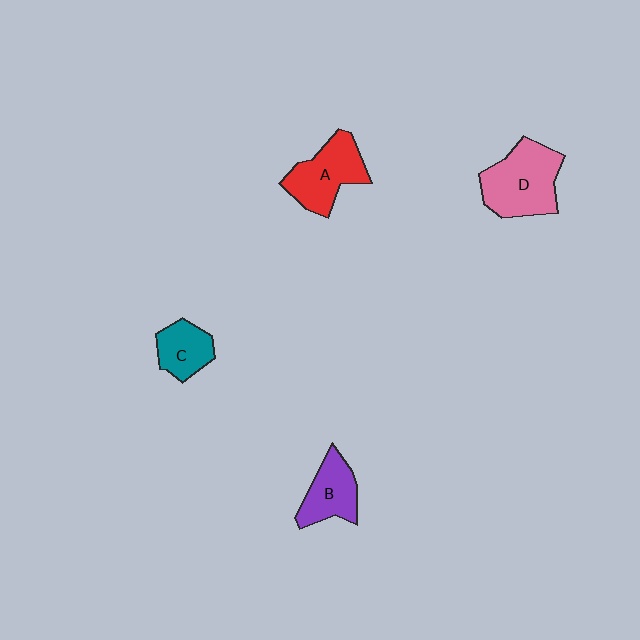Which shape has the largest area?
Shape D (pink).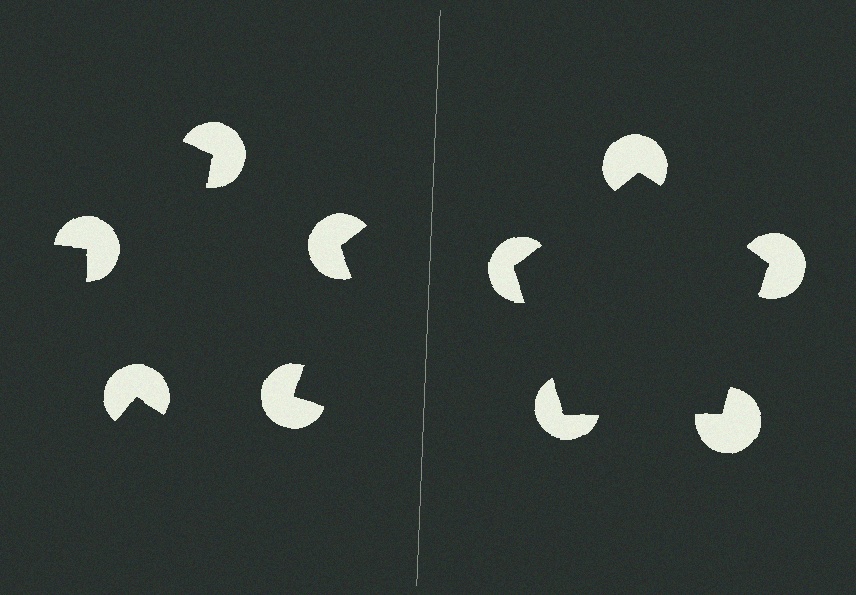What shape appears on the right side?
An illusory pentagon.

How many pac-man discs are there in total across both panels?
10 — 5 on each side.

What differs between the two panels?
The pac-man discs are positioned identically on both sides; only the wedge orientations differ. On the right they align to a pentagon; on the left they are misaligned.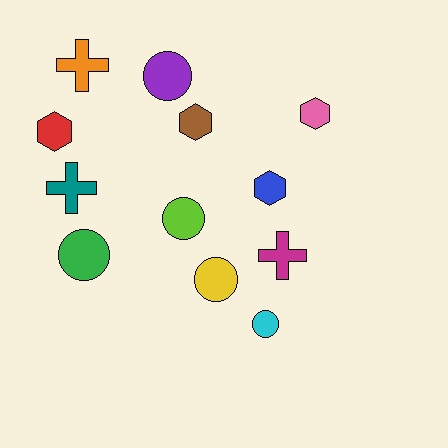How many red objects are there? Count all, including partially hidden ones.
There is 1 red object.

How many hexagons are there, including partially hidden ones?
There are 4 hexagons.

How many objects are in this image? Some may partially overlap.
There are 12 objects.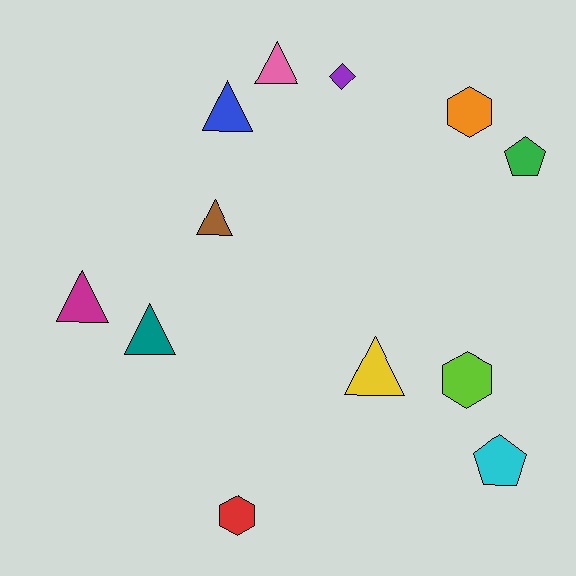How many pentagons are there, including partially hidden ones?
There are 2 pentagons.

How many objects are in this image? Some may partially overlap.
There are 12 objects.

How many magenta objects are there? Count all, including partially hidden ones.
There is 1 magenta object.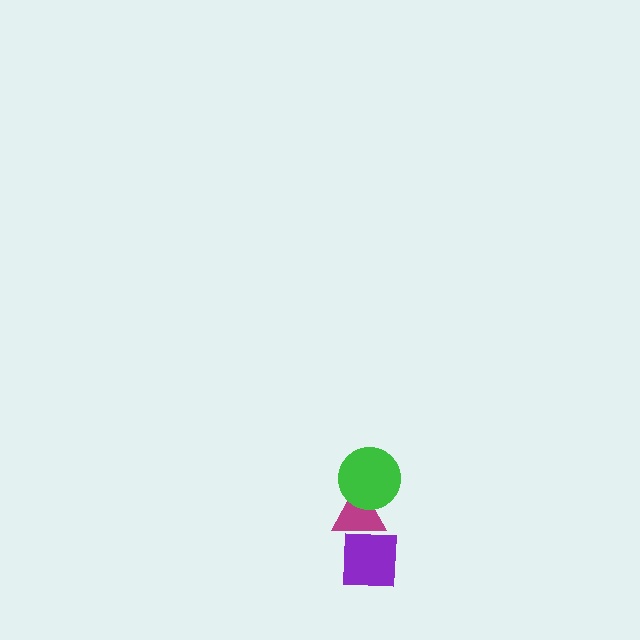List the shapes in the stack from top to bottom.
From top to bottom: the green circle, the magenta triangle, the purple square.